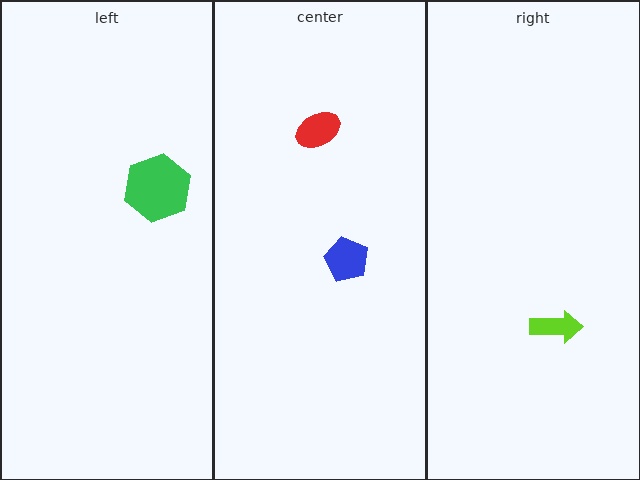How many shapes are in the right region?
1.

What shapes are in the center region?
The blue pentagon, the red ellipse.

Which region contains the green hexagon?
The left region.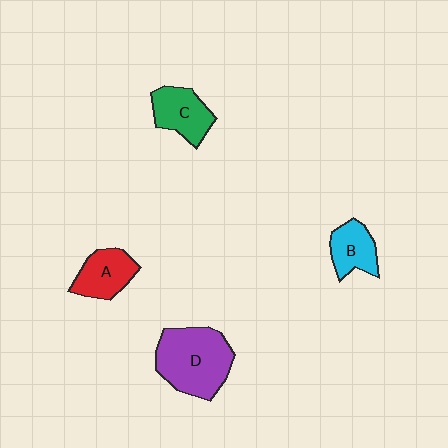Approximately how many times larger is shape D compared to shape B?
Approximately 2.0 times.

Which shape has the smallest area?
Shape B (cyan).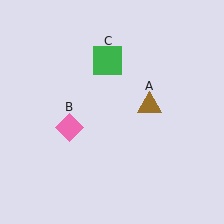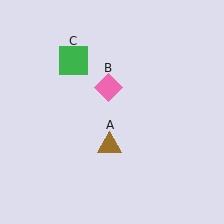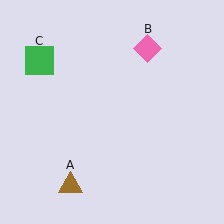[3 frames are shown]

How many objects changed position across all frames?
3 objects changed position: brown triangle (object A), pink diamond (object B), green square (object C).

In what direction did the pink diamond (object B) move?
The pink diamond (object B) moved up and to the right.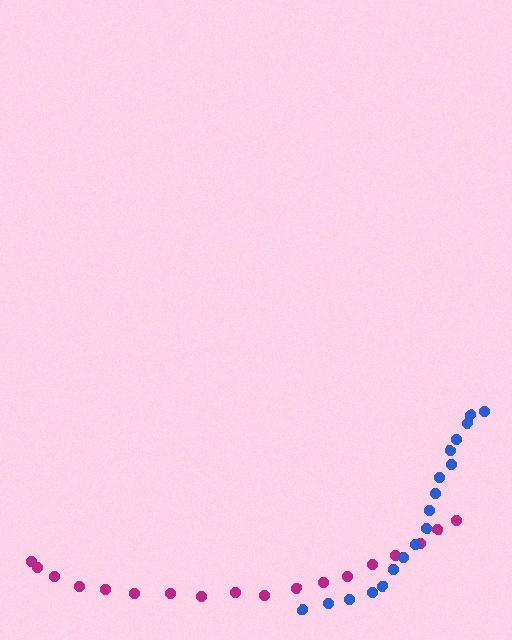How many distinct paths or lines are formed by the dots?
There are 2 distinct paths.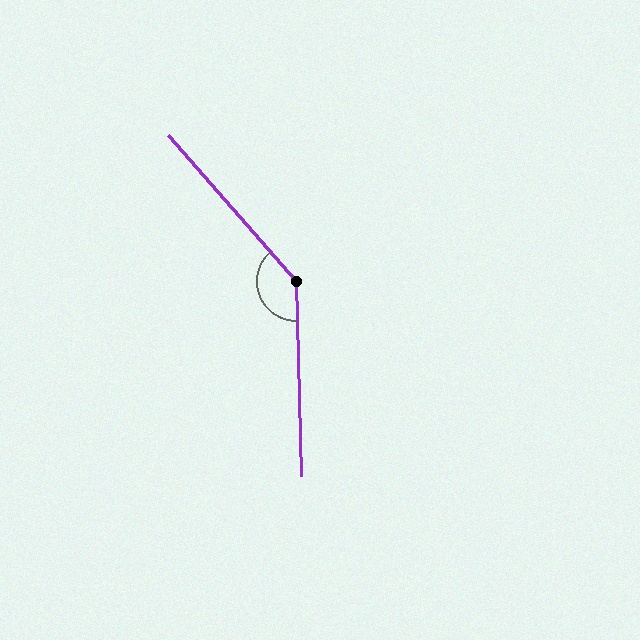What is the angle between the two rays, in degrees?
Approximately 140 degrees.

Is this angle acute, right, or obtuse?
It is obtuse.